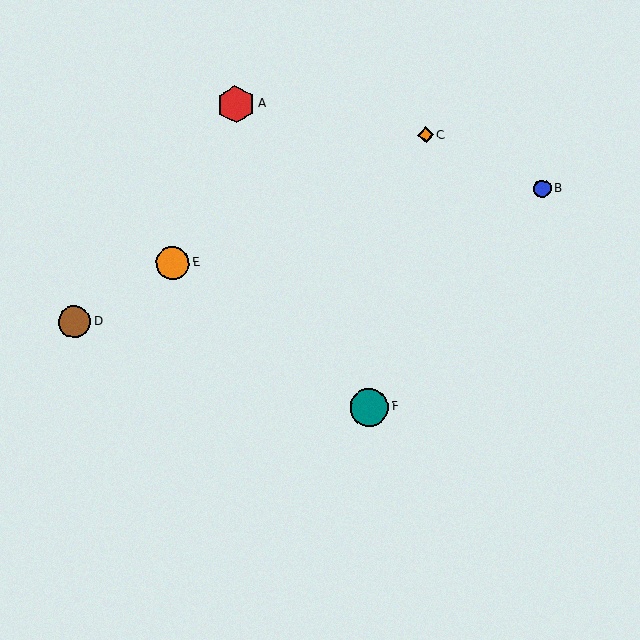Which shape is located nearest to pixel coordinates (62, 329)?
The brown circle (labeled D) at (75, 322) is nearest to that location.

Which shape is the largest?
The teal circle (labeled F) is the largest.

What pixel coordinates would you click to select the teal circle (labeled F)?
Click at (369, 407) to select the teal circle F.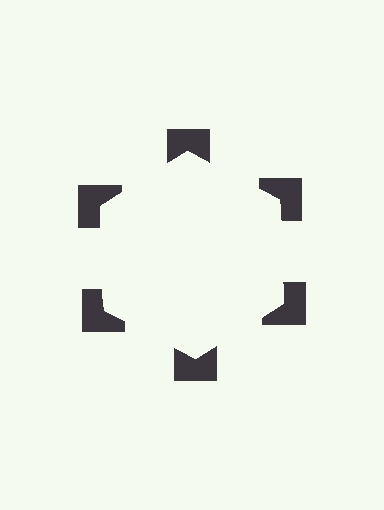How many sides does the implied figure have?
6 sides.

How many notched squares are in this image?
There are 6 — one at each vertex of the illusory hexagon.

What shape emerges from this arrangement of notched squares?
An illusory hexagon — its edges are inferred from the aligned wedge cuts in the notched squares, not physically drawn.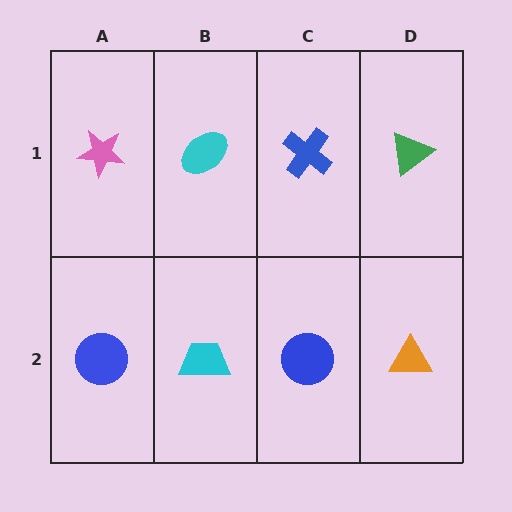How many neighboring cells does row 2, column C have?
3.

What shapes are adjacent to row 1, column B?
A cyan trapezoid (row 2, column B), a pink star (row 1, column A), a blue cross (row 1, column C).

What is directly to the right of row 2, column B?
A blue circle.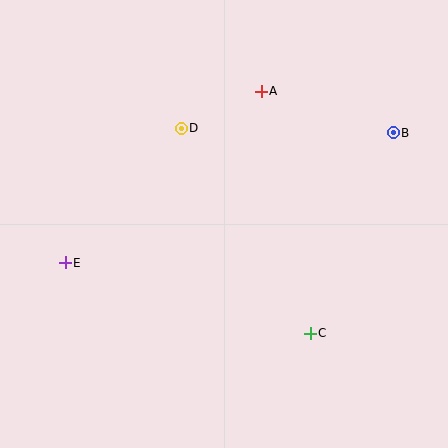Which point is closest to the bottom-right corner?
Point C is closest to the bottom-right corner.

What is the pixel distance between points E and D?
The distance between E and D is 177 pixels.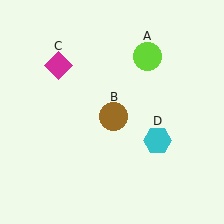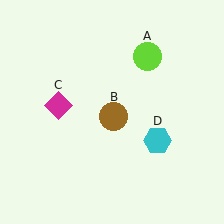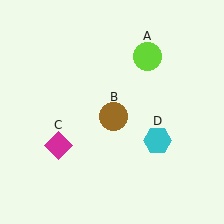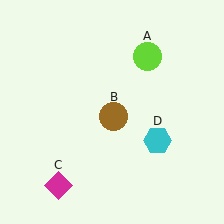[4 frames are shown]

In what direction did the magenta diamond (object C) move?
The magenta diamond (object C) moved down.